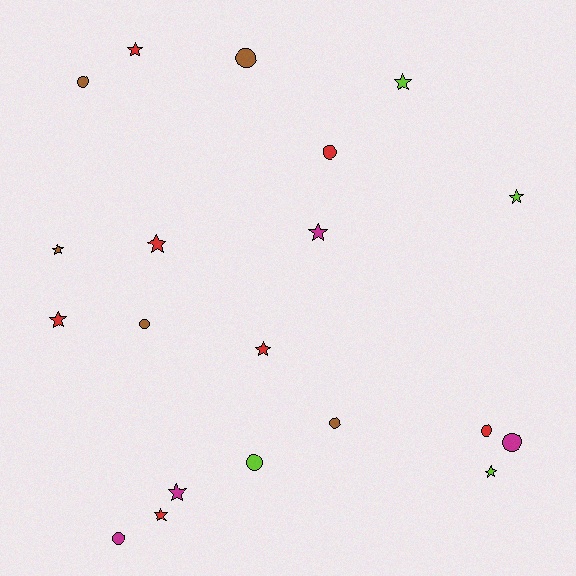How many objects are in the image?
There are 20 objects.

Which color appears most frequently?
Red, with 7 objects.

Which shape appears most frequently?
Star, with 11 objects.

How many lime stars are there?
There are 3 lime stars.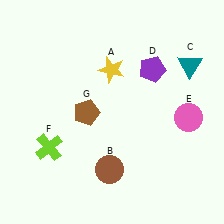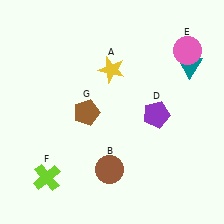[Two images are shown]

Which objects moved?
The objects that moved are: the purple pentagon (D), the pink circle (E), the lime cross (F).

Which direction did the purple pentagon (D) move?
The purple pentagon (D) moved down.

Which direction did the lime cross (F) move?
The lime cross (F) moved down.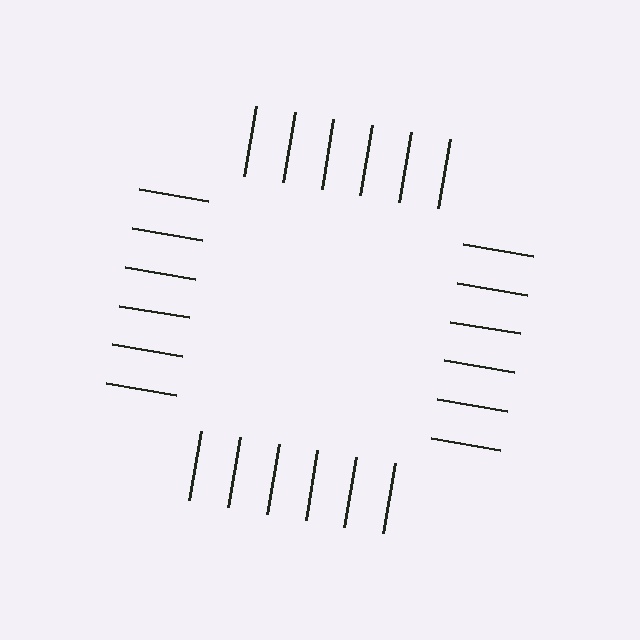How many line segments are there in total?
24 — 6 along each of the 4 edges.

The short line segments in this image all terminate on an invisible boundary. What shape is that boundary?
An illusory square — the line segments terminate on its edges but no continuous stroke is drawn.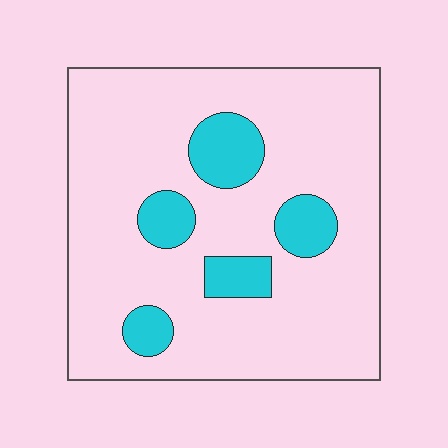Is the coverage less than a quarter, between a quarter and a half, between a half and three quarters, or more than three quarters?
Less than a quarter.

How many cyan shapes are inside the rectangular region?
5.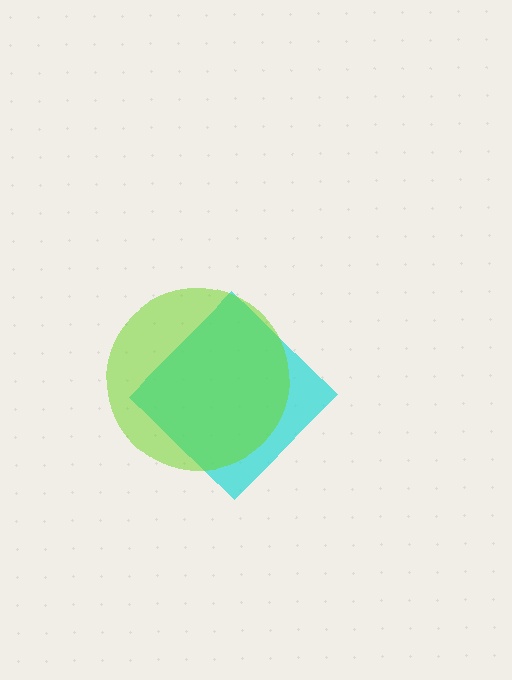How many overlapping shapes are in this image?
There are 2 overlapping shapes in the image.